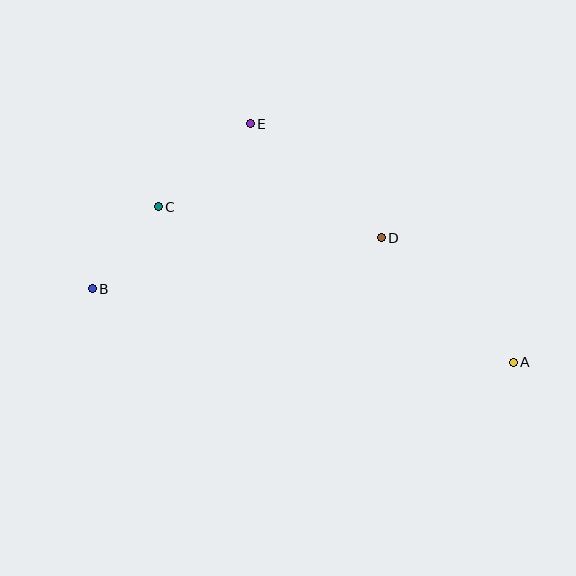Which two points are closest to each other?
Points B and C are closest to each other.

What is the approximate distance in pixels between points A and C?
The distance between A and C is approximately 387 pixels.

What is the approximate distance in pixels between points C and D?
The distance between C and D is approximately 225 pixels.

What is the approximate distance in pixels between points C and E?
The distance between C and E is approximately 124 pixels.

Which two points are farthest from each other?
Points A and B are farthest from each other.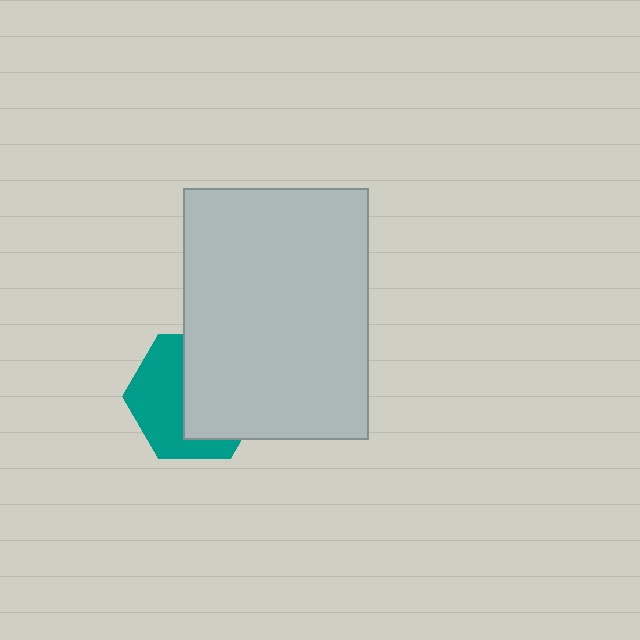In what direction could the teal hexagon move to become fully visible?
The teal hexagon could move left. That would shift it out from behind the light gray rectangle entirely.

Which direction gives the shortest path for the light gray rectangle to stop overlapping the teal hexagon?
Moving right gives the shortest separation.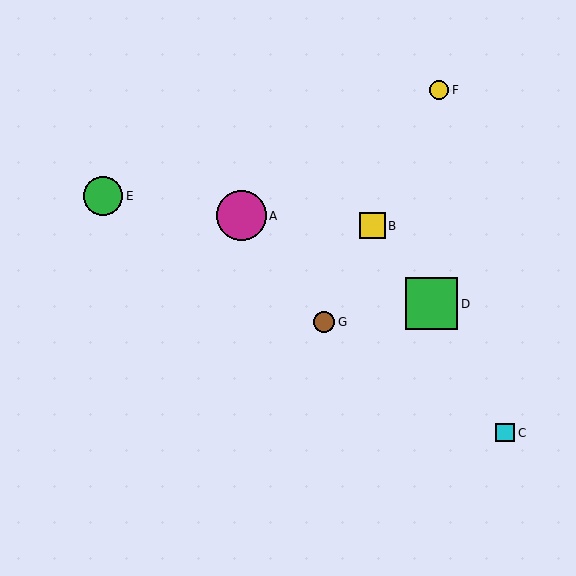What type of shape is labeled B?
Shape B is a yellow square.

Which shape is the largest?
The green square (labeled D) is the largest.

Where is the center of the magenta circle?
The center of the magenta circle is at (241, 216).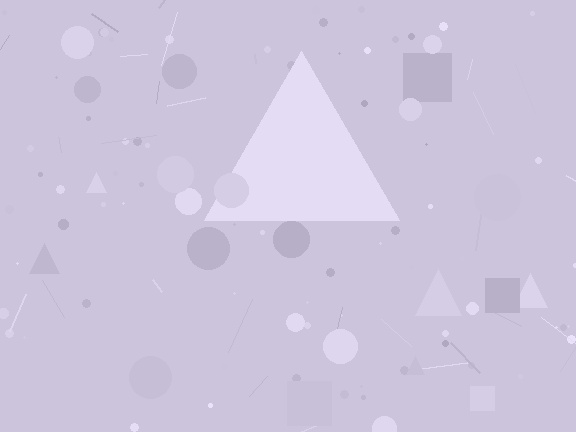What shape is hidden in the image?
A triangle is hidden in the image.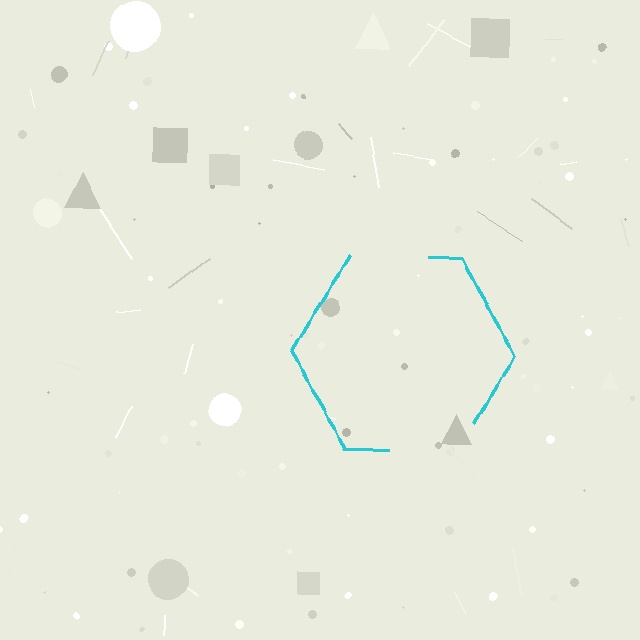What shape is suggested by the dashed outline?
The dashed outline suggests a hexagon.